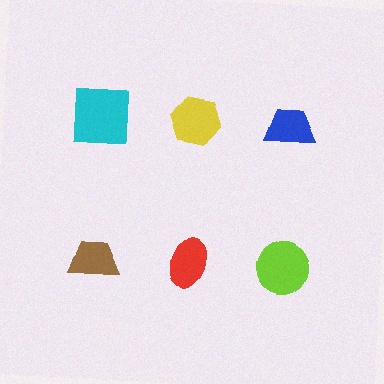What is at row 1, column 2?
A yellow hexagon.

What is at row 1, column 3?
A blue trapezoid.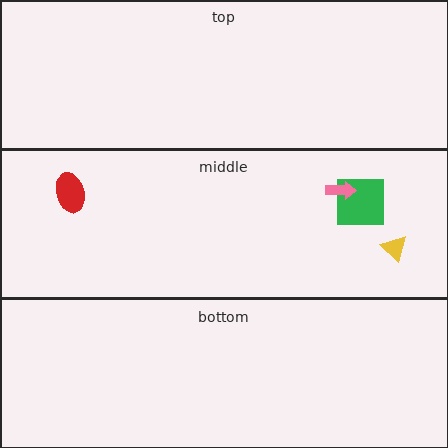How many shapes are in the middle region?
4.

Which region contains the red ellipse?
The middle region.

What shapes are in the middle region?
The yellow triangle, the green square, the red ellipse, the pink arrow.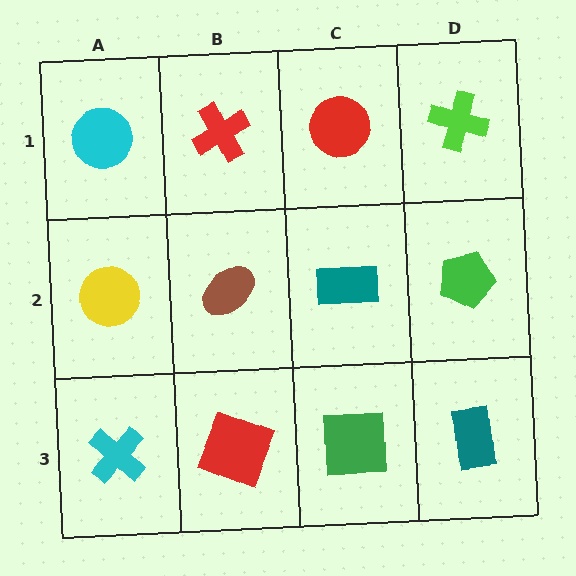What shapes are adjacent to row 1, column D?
A green pentagon (row 2, column D), a red circle (row 1, column C).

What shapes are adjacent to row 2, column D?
A lime cross (row 1, column D), a teal rectangle (row 3, column D), a teal rectangle (row 2, column C).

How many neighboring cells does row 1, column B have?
3.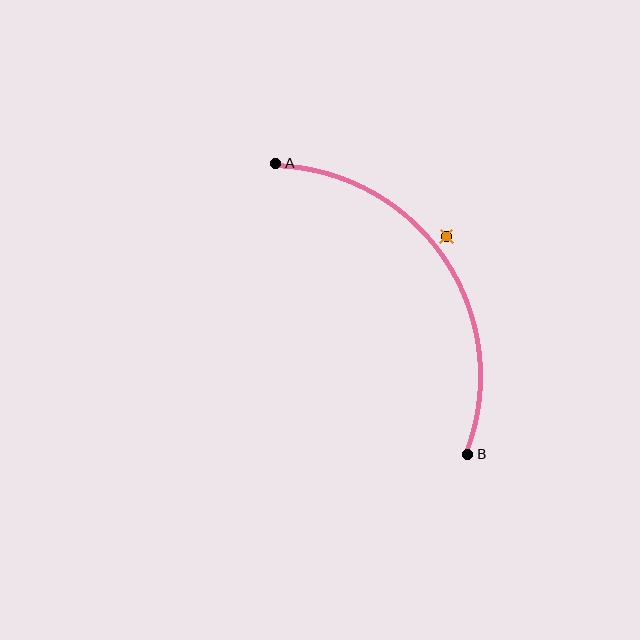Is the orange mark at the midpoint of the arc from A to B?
No — the orange mark does not lie on the arc at all. It sits slightly outside the curve.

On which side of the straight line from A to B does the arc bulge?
The arc bulges to the right of the straight line connecting A and B.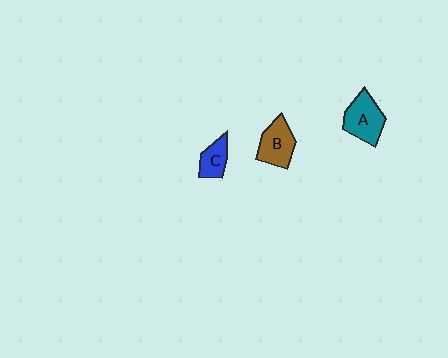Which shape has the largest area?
Shape A (teal).